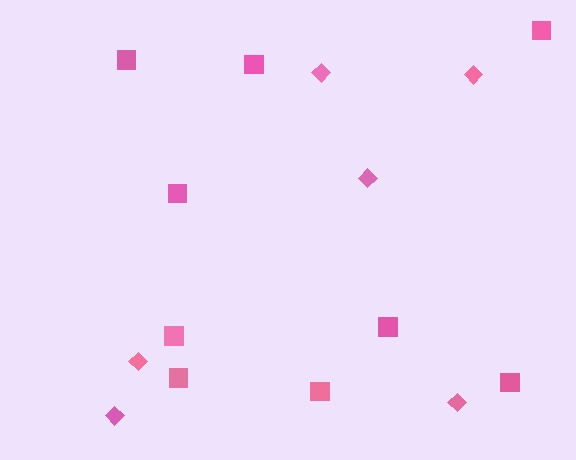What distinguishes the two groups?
There are 2 groups: one group of squares (9) and one group of diamonds (6).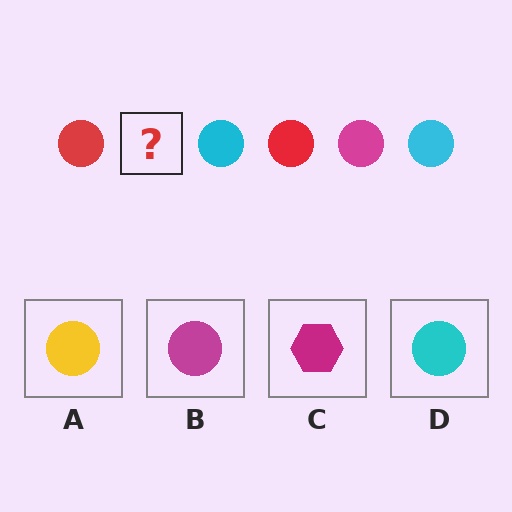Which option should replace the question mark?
Option B.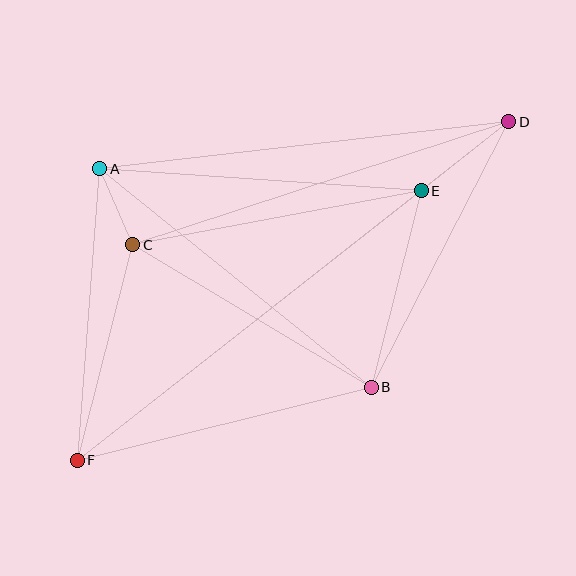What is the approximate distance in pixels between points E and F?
The distance between E and F is approximately 437 pixels.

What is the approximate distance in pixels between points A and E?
The distance between A and E is approximately 322 pixels.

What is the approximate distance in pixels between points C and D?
The distance between C and D is approximately 396 pixels.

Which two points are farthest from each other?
Points D and F are farthest from each other.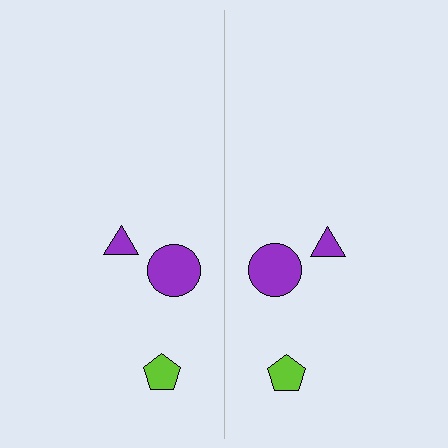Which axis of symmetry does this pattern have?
The pattern has a vertical axis of symmetry running through the center of the image.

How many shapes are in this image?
There are 6 shapes in this image.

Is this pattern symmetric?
Yes, this pattern has bilateral (reflection) symmetry.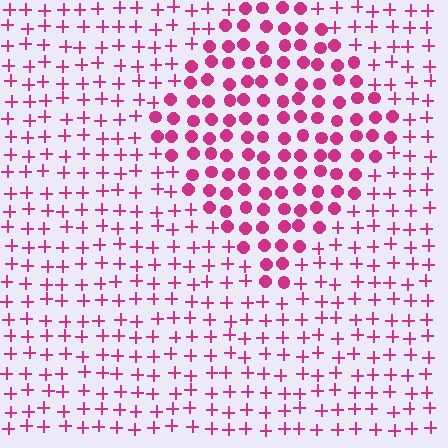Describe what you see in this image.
The image is filled with small magenta elements arranged in a uniform grid. A diamond-shaped region contains circles, while the surrounding area contains plus signs. The boundary is defined purely by the change in element shape.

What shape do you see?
I see a diamond.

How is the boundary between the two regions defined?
The boundary is defined by a change in element shape: circles inside vs. plus signs outside. All elements share the same color and spacing.